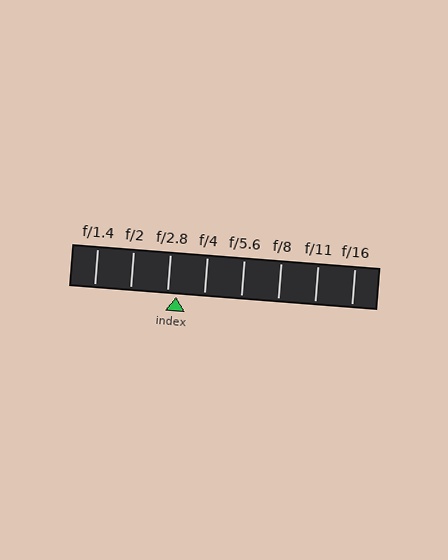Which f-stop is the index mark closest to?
The index mark is closest to f/2.8.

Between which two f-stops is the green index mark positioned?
The index mark is between f/2.8 and f/4.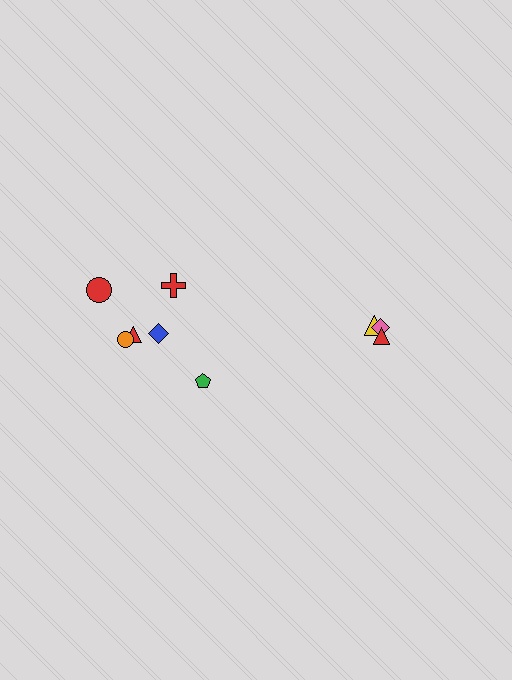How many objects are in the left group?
There are 6 objects.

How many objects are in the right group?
There are 3 objects.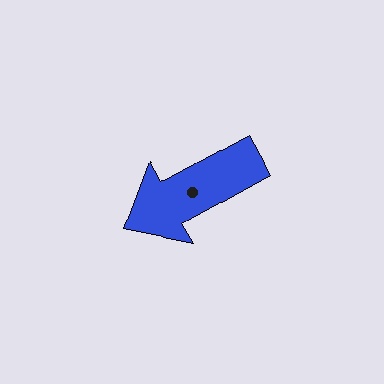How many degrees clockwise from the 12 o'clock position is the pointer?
Approximately 241 degrees.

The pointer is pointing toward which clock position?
Roughly 8 o'clock.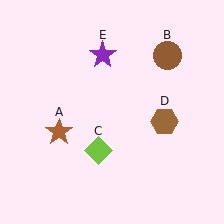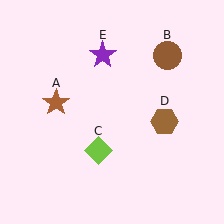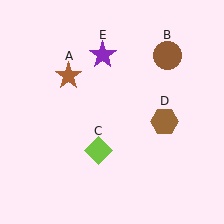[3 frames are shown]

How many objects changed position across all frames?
1 object changed position: brown star (object A).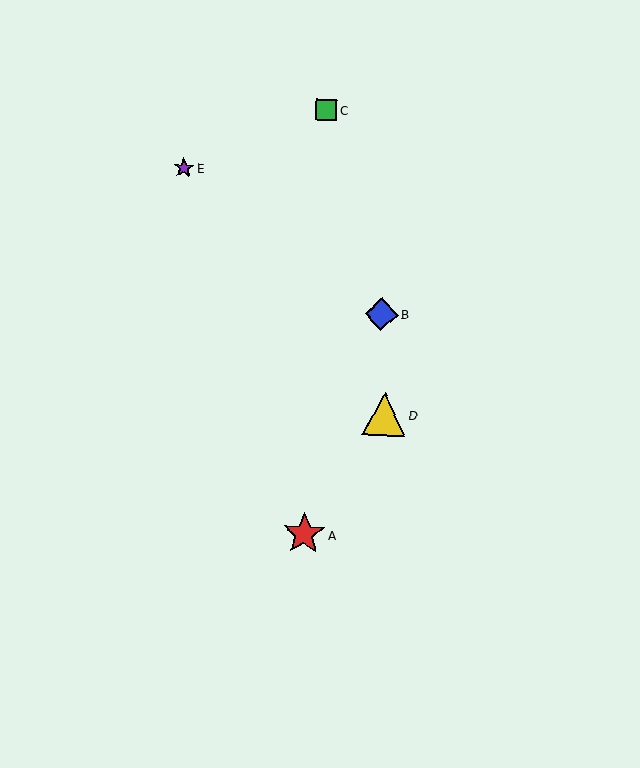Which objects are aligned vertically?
Objects A, C are aligned vertically.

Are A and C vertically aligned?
Yes, both are at x≈304.